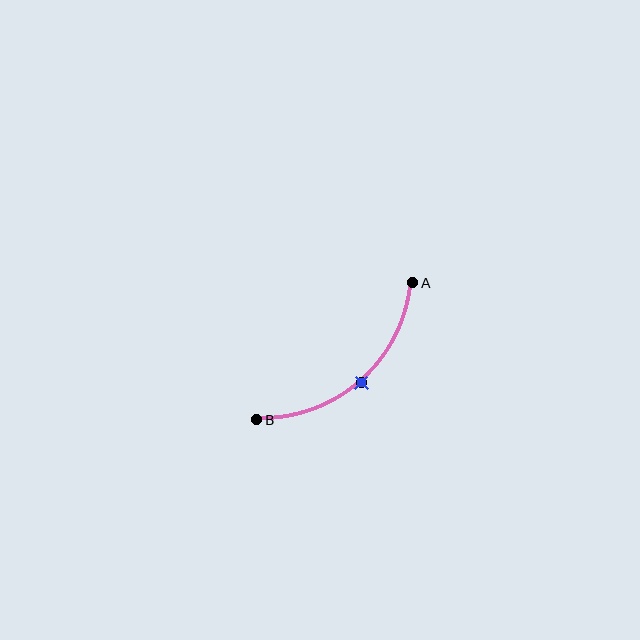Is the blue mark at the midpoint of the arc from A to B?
Yes. The blue mark lies on the arc at equal arc-length from both A and B — it is the arc midpoint.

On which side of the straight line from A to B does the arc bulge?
The arc bulges below and to the right of the straight line connecting A and B.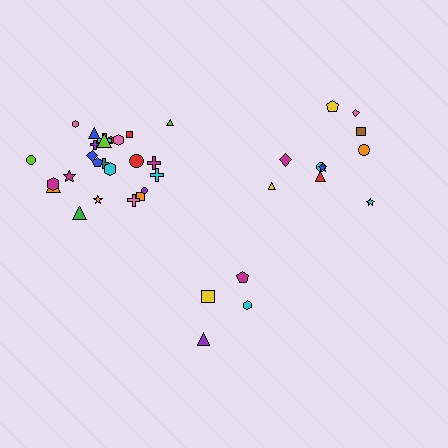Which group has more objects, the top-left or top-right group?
The top-left group.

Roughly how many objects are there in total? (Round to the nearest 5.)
Roughly 40 objects in total.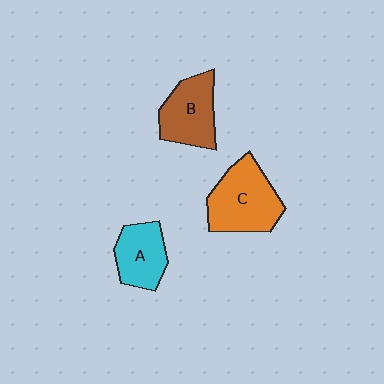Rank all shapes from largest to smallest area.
From largest to smallest: C (orange), B (brown), A (cyan).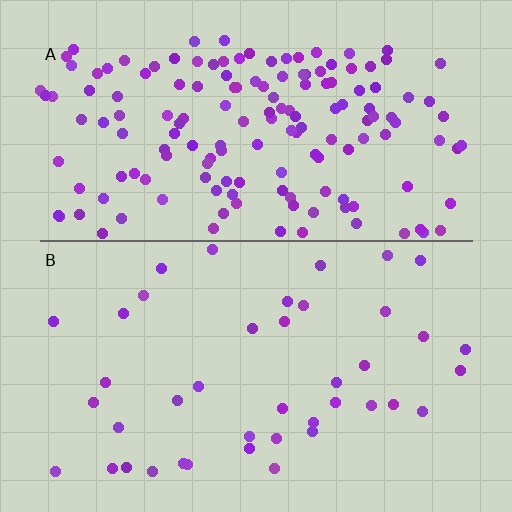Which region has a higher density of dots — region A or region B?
A (the top).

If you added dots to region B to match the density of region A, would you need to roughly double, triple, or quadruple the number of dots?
Approximately quadruple.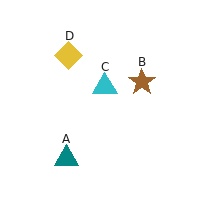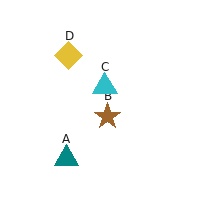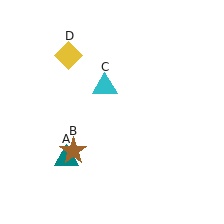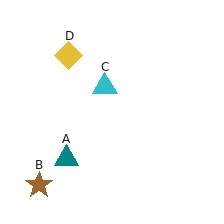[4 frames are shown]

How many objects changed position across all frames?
1 object changed position: brown star (object B).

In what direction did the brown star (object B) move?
The brown star (object B) moved down and to the left.